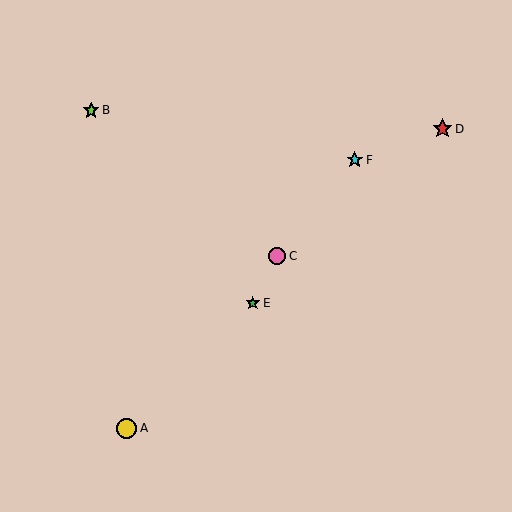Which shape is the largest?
The yellow circle (labeled A) is the largest.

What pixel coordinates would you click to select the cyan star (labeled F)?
Click at (355, 160) to select the cyan star F.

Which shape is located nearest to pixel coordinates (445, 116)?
The red star (labeled D) at (442, 129) is nearest to that location.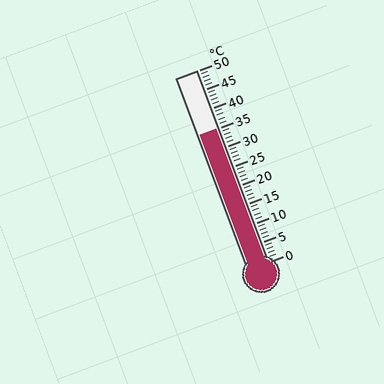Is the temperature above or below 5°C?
The temperature is above 5°C.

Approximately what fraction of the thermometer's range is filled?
The thermometer is filled to approximately 70% of its range.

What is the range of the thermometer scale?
The thermometer scale ranges from 0°C to 50°C.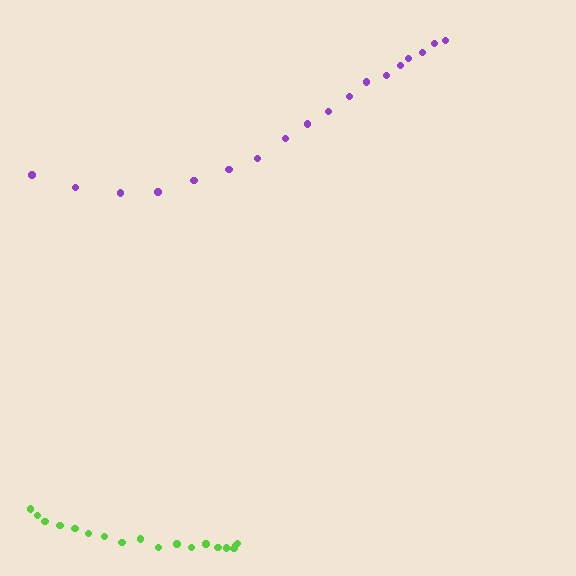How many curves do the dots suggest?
There are 2 distinct paths.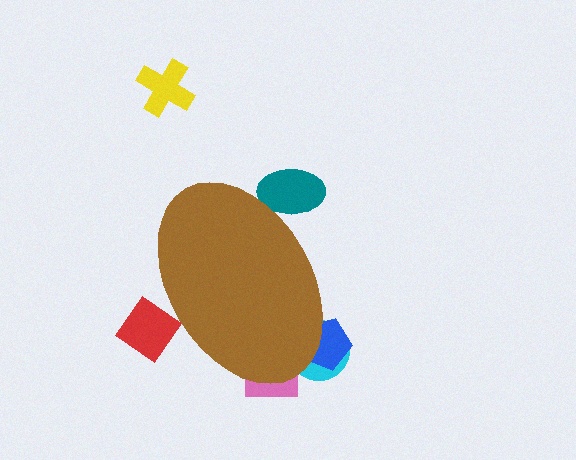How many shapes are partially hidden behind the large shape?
5 shapes are partially hidden.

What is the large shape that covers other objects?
A brown ellipse.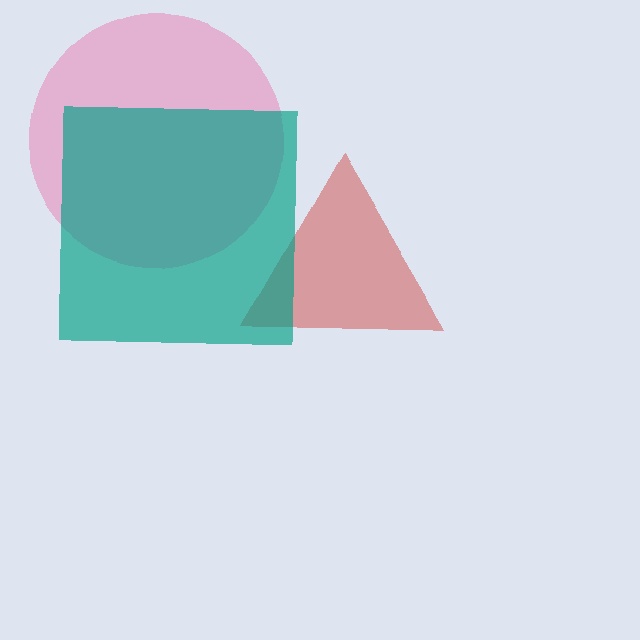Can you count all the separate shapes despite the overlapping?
Yes, there are 3 separate shapes.